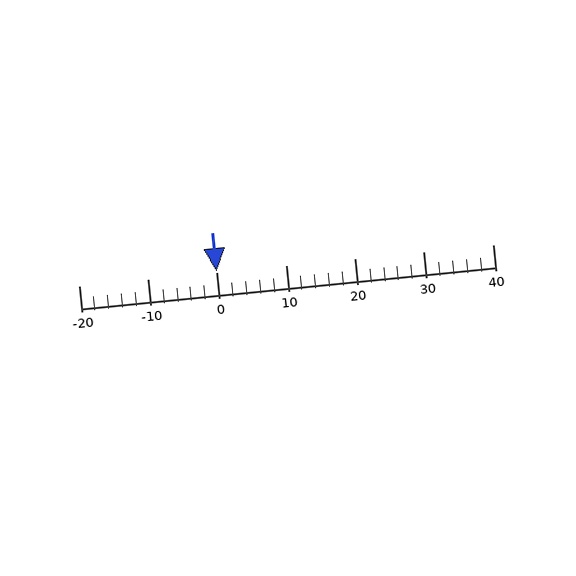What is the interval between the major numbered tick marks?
The major tick marks are spaced 10 units apart.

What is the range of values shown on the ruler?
The ruler shows values from -20 to 40.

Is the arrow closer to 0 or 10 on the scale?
The arrow is closer to 0.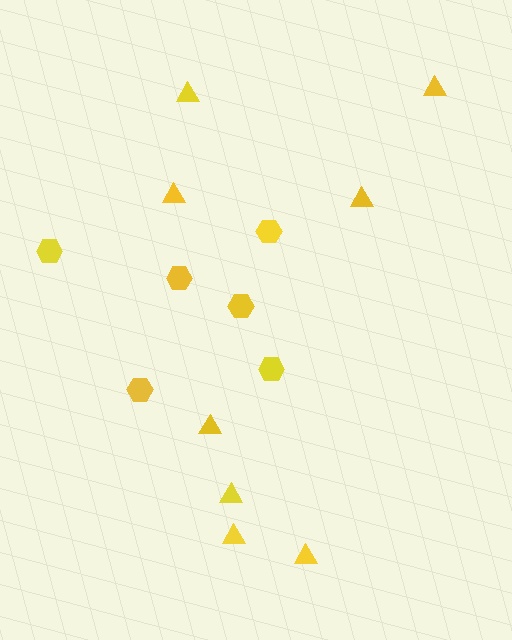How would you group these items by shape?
There are 2 groups: one group of hexagons (6) and one group of triangles (8).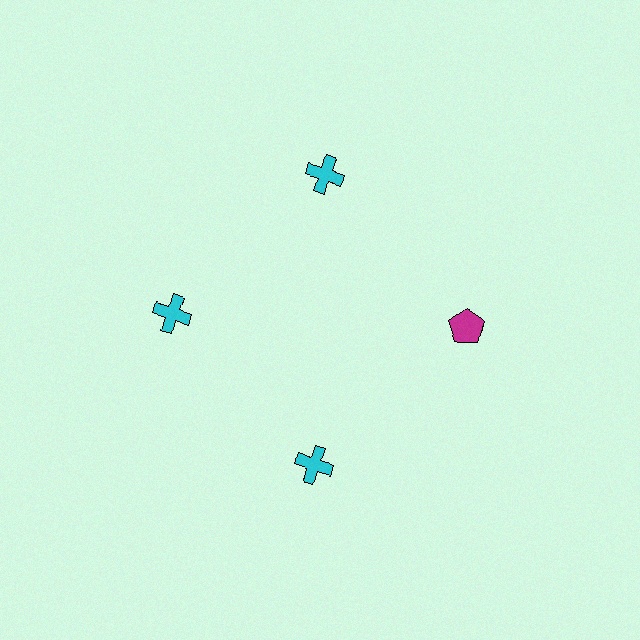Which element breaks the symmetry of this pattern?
The magenta pentagon at roughly the 3 o'clock position breaks the symmetry. All other shapes are cyan crosses.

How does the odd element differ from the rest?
It differs in both color (magenta instead of cyan) and shape (pentagon instead of cross).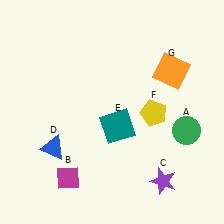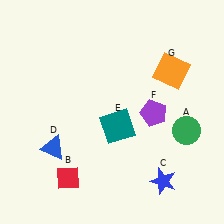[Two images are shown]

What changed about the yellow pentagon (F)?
In Image 1, F is yellow. In Image 2, it changed to purple.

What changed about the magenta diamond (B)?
In Image 1, B is magenta. In Image 2, it changed to red.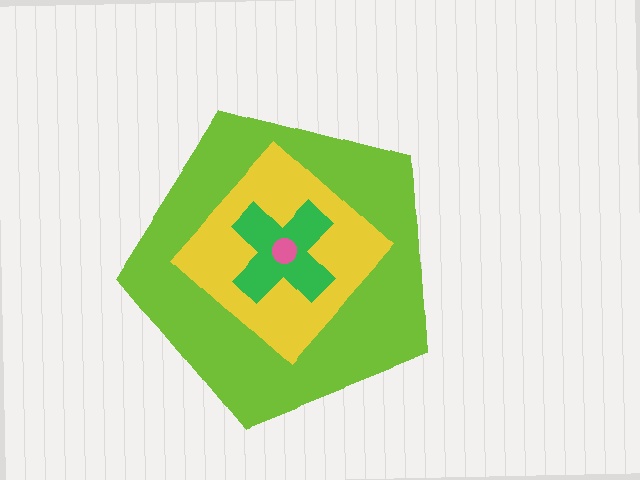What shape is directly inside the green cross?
The pink circle.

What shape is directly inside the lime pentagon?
The yellow diamond.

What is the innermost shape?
The pink circle.